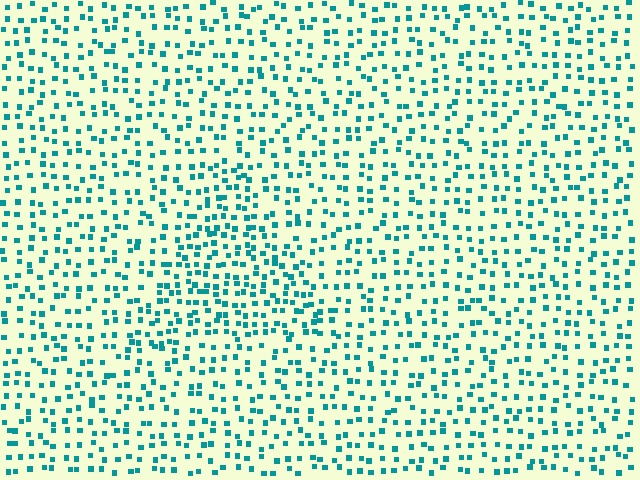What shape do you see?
I see a triangle.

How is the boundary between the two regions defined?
The boundary is defined by a change in element density (approximately 1.6x ratio). All elements are the same color, size, and shape.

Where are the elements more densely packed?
The elements are more densely packed inside the triangle boundary.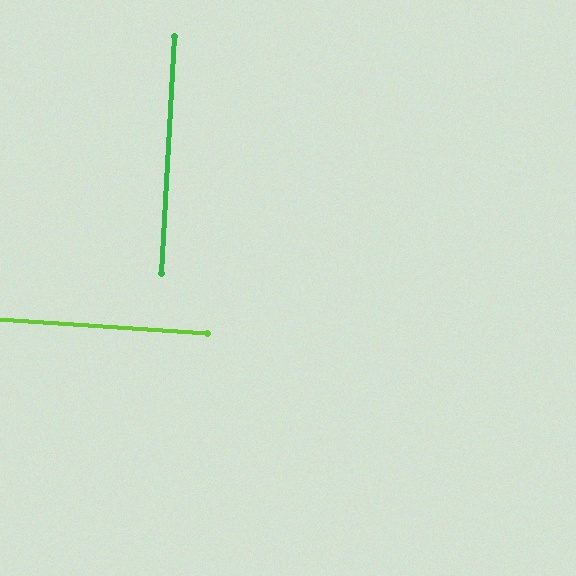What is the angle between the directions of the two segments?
Approximately 89 degrees.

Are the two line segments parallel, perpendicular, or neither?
Perpendicular — they meet at approximately 89°.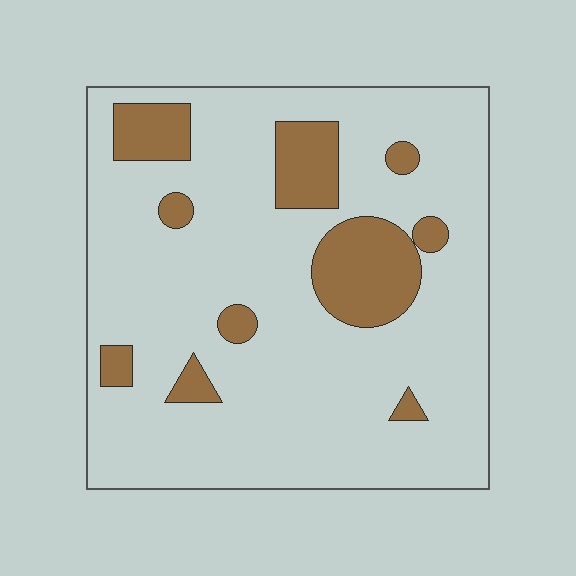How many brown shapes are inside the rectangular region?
10.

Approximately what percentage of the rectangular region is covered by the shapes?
Approximately 15%.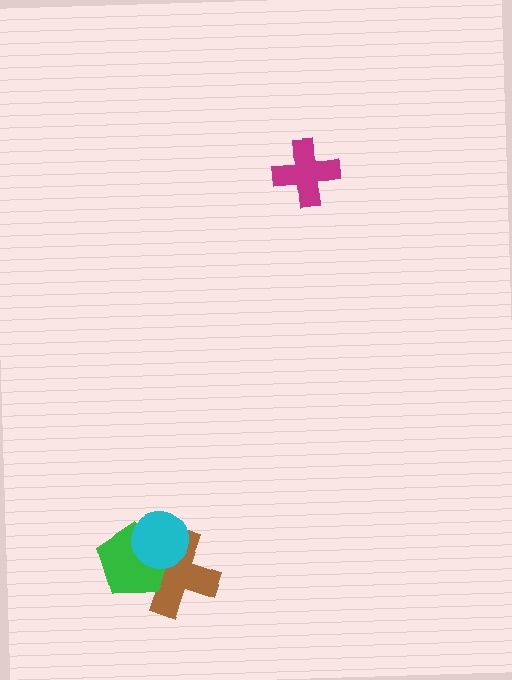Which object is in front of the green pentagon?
The cyan circle is in front of the green pentagon.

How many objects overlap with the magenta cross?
0 objects overlap with the magenta cross.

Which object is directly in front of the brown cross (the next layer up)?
The green pentagon is directly in front of the brown cross.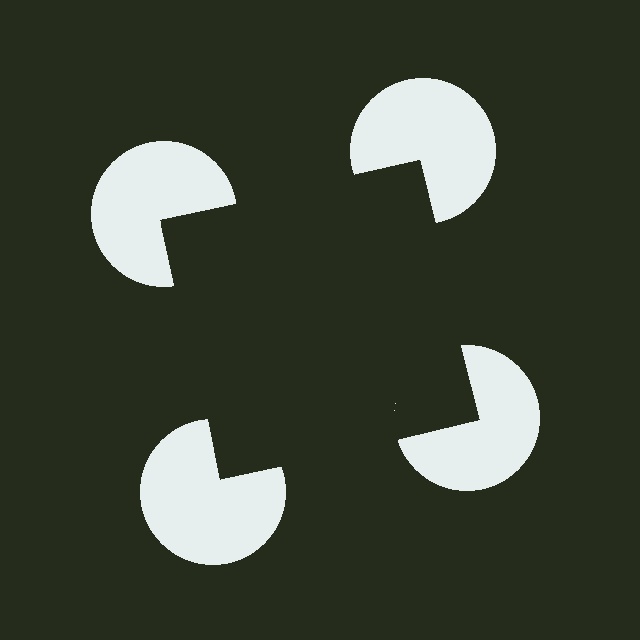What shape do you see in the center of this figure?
An illusory square — its edges are inferred from the aligned wedge cuts in the pac-man discs, not physically drawn.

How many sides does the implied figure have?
4 sides.